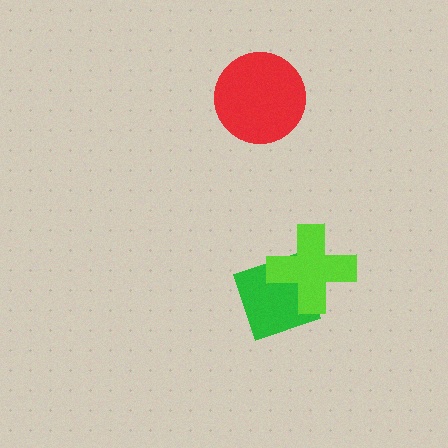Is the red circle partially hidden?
No, no other shape covers it.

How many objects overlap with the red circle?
0 objects overlap with the red circle.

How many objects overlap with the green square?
1 object overlaps with the green square.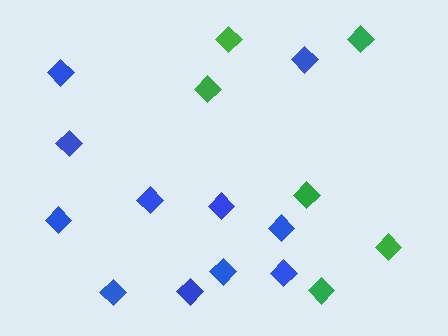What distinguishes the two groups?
There are 2 groups: one group of green diamonds (6) and one group of blue diamonds (11).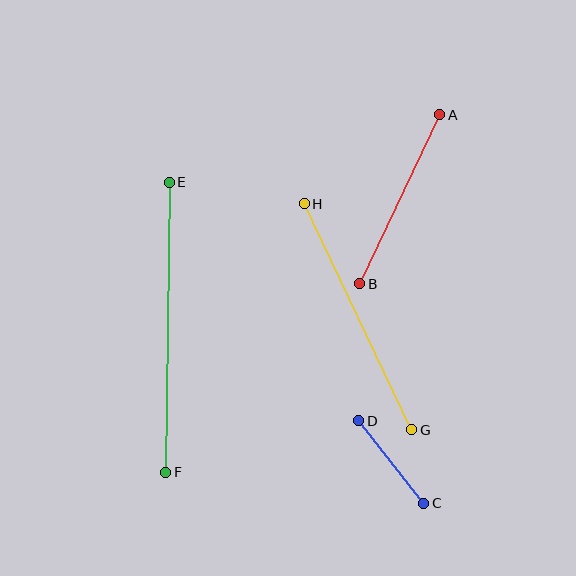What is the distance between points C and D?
The distance is approximately 105 pixels.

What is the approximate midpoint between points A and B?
The midpoint is at approximately (400, 199) pixels.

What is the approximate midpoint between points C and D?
The midpoint is at approximately (391, 462) pixels.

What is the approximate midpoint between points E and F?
The midpoint is at approximately (168, 327) pixels.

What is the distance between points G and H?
The distance is approximately 250 pixels.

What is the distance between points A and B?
The distance is approximately 187 pixels.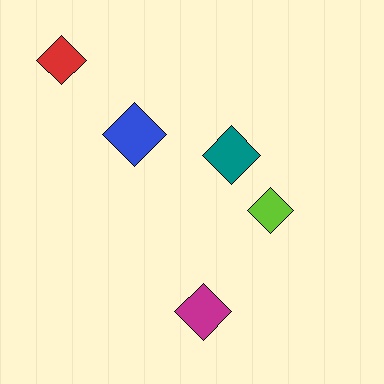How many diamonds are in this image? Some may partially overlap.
There are 5 diamonds.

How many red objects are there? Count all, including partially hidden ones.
There is 1 red object.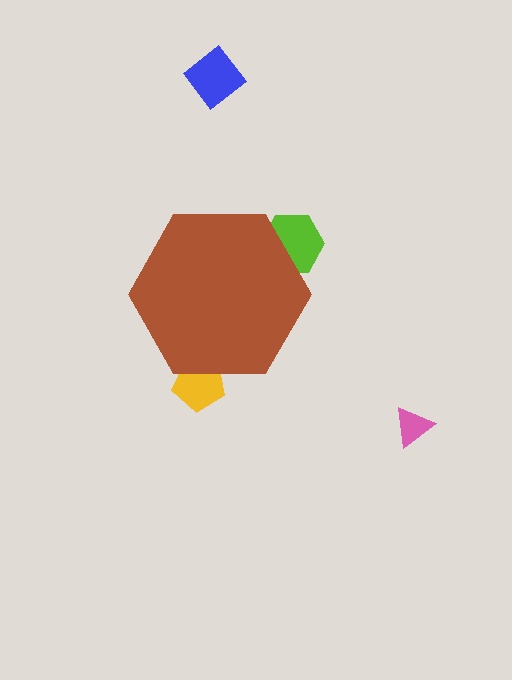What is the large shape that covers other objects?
A brown hexagon.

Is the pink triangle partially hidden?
No, the pink triangle is fully visible.